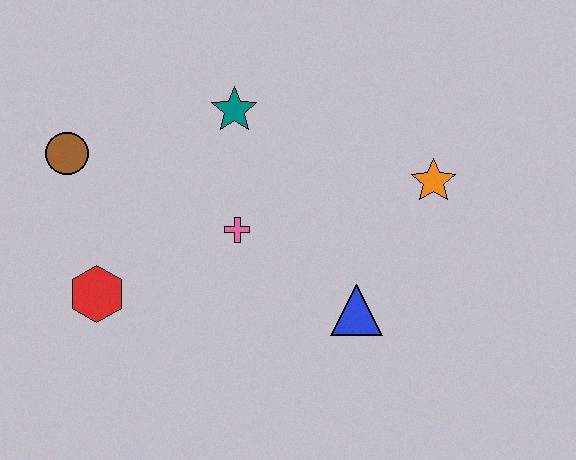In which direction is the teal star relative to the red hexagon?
The teal star is above the red hexagon.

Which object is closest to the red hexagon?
The brown circle is closest to the red hexagon.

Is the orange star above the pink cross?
Yes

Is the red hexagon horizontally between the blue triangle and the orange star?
No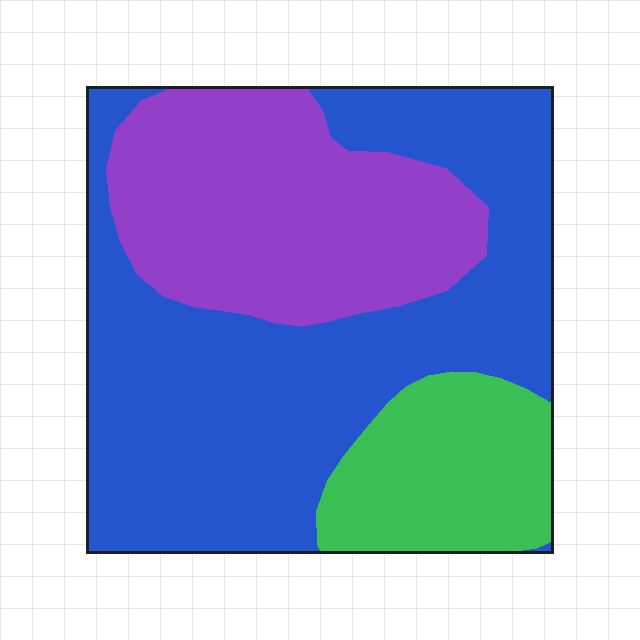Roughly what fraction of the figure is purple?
Purple takes up about one third (1/3) of the figure.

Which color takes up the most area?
Blue, at roughly 55%.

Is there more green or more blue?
Blue.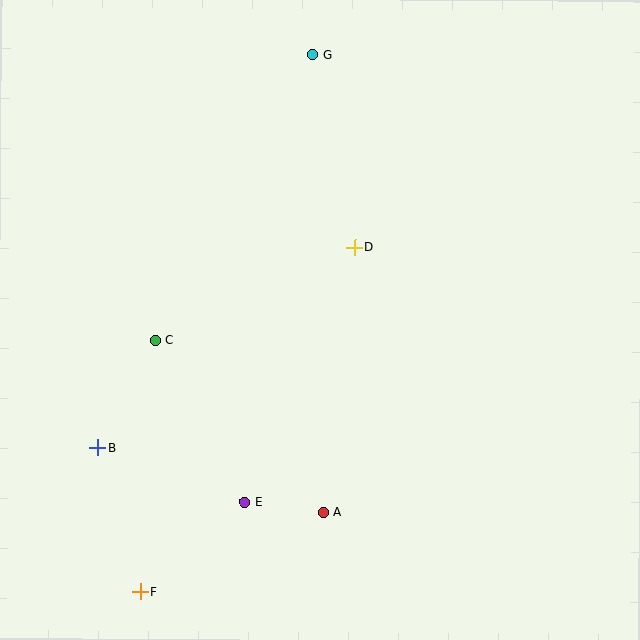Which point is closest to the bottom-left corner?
Point F is closest to the bottom-left corner.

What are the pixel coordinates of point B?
Point B is at (98, 447).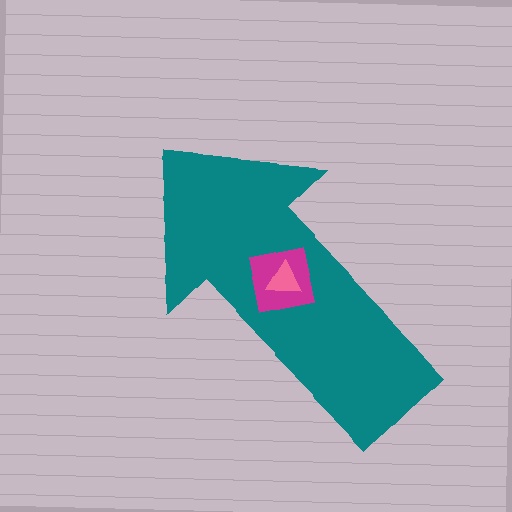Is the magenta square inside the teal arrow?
Yes.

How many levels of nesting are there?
3.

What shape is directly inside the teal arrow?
The magenta square.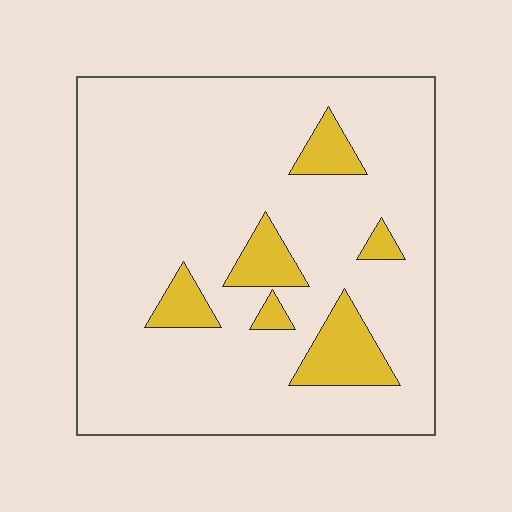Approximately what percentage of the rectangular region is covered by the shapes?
Approximately 15%.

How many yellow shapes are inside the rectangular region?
6.